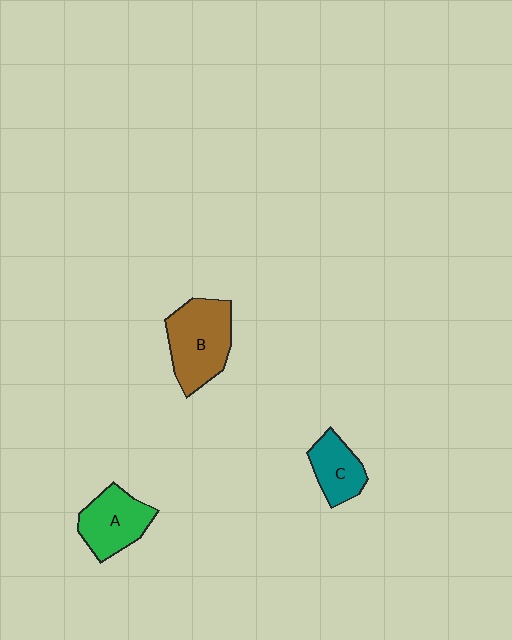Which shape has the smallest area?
Shape C (teal).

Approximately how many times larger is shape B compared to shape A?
Approximately 1.3 times.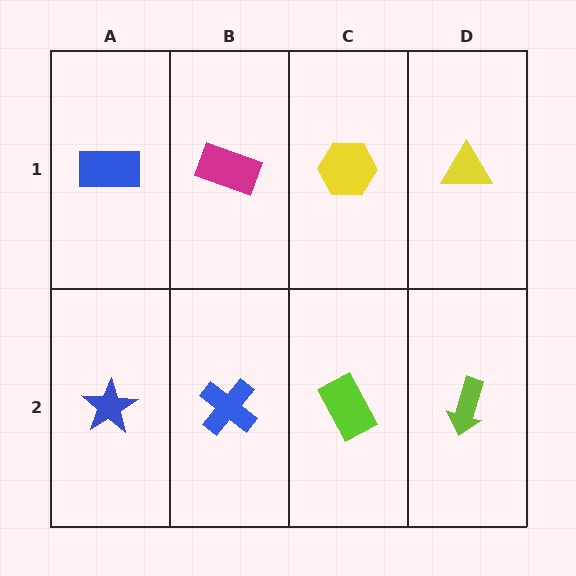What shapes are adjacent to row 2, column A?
A blue rectangle (row 1, column A), a blue cross (row 2, column B).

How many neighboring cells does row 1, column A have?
2.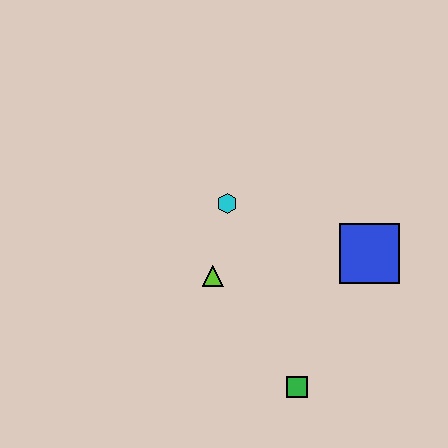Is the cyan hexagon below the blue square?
No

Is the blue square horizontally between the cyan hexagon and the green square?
No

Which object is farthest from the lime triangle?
The blue square is farthest from the lime triangle.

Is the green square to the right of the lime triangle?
Yes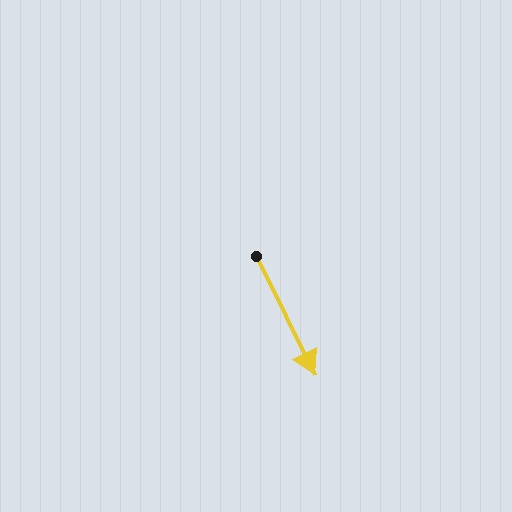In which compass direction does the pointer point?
Southeast.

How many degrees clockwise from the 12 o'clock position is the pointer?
Approximately 154 degrees.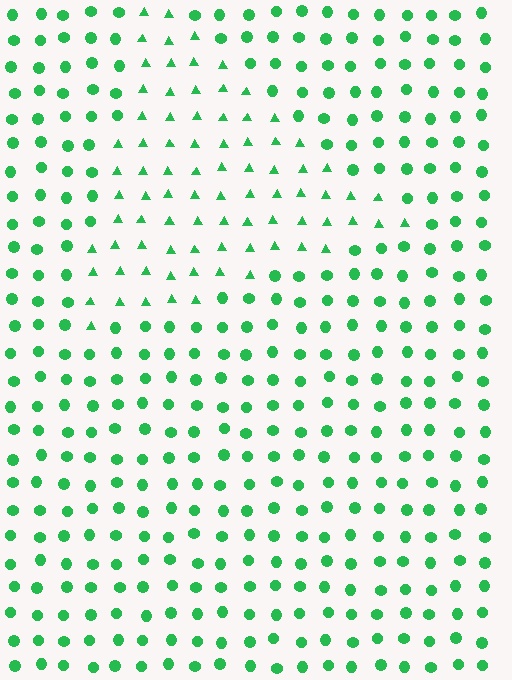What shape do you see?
I see a triangle.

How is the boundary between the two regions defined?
The boundary is defined by a change in element shape: triangles inside vs. circles outside. All elements share the same color and spacing.